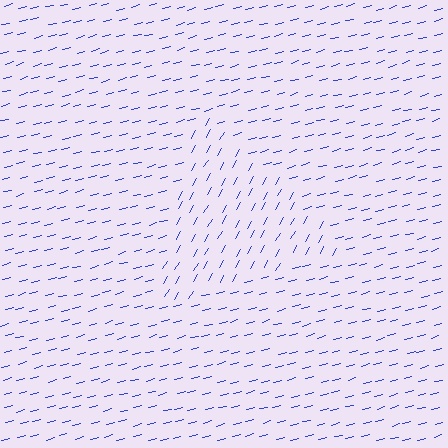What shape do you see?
I see a triangle.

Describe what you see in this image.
The image is filled with small blue line segments. A triangle region in the image has lines oriented differently from the surrounding lines, creating a visible texture boundary.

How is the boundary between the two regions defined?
The boundary is defined purely by a change in line orientation (approximately 45 degrees difference). All lines are the same color and thickness.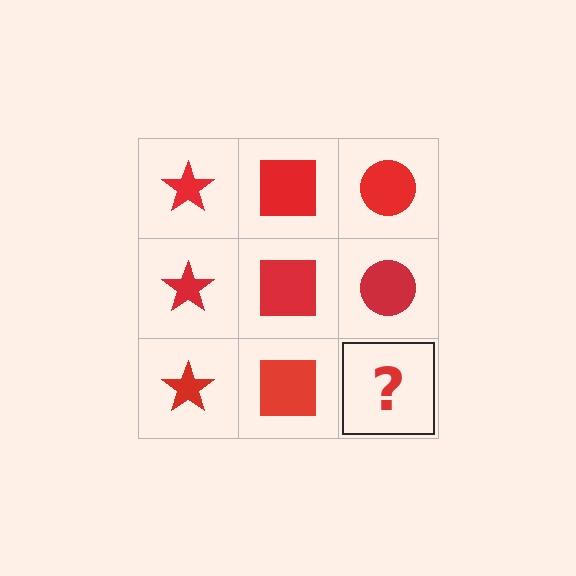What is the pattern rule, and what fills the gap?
The rule is that each column has a consistent shape. The gap should be filled with a red circle.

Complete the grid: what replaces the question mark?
The question mark should be replaced with a red circle.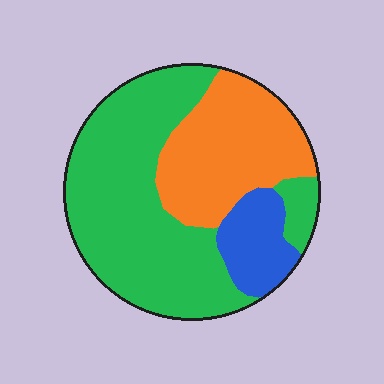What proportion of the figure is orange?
Orange takes up between a sixth and a third of the figure.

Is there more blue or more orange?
Orange.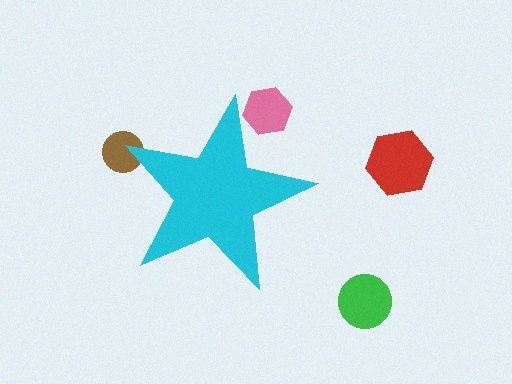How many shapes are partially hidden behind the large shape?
2 shapes are partially hidden.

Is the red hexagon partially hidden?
No, the red hexagon is fully visible.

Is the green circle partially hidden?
No, the green circle is fully visible.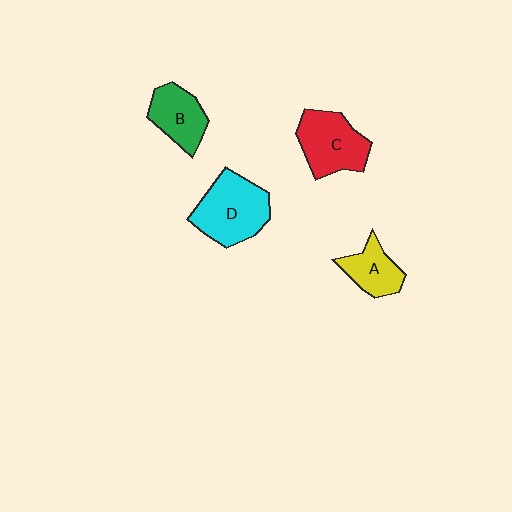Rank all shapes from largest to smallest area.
From largest to smallest: D (cyan), C (red), B (green), A (yellow).